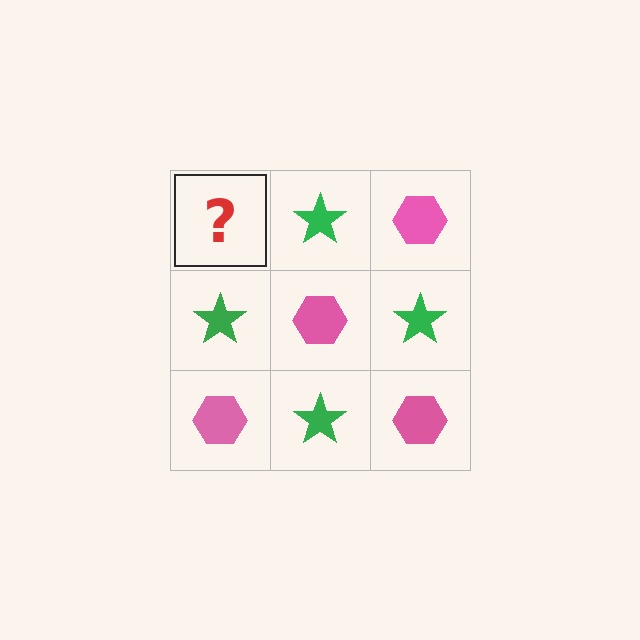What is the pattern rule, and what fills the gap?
The rule is that it alternates pink hexagon and green star in a checkerboard pattern. The gap should be filled with a pink hexagon.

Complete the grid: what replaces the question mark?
The question mark should be replaced with a pink hexagon.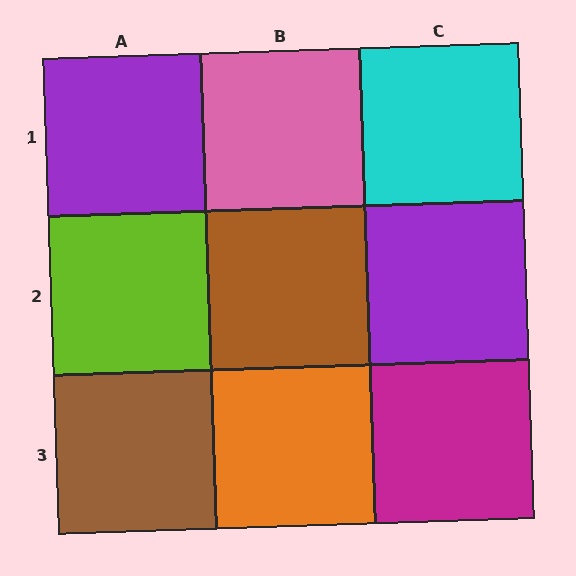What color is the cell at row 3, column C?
Magenta.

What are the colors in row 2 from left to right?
Lime, brown, purple.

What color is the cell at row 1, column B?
Pink.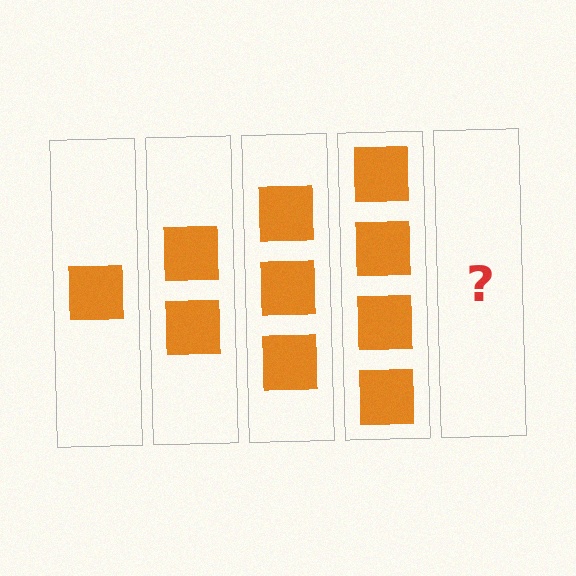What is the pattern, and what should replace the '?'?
The pattern is that each step adds one more square. The '?' should be 5 squares.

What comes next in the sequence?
The next element should be 5 squares.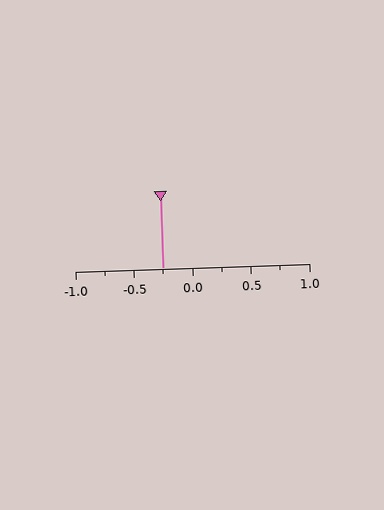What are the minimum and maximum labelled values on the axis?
The axis runs from -1.0 to 1.0.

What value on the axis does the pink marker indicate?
The marker indicates approximately -0.25.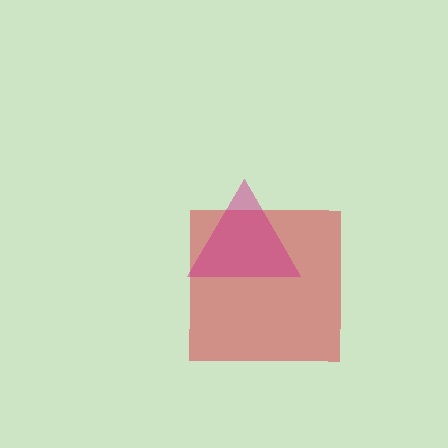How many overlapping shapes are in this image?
There are 2 overlapping shapes in the image.